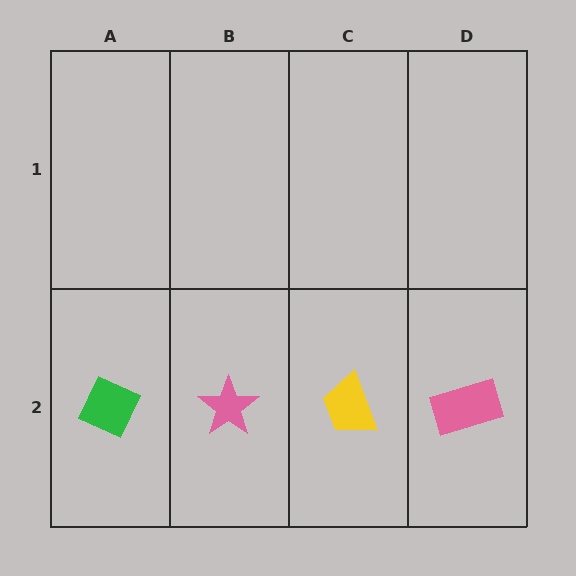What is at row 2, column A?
A green diamond.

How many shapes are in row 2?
4 shapes.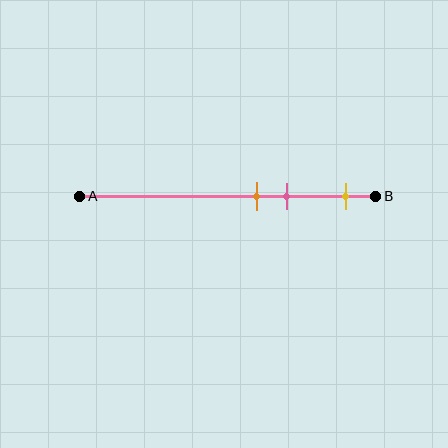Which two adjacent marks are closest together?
The orange and pink marks are the closest adjacent pair.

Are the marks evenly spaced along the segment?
No, the marks are not evenly spaced.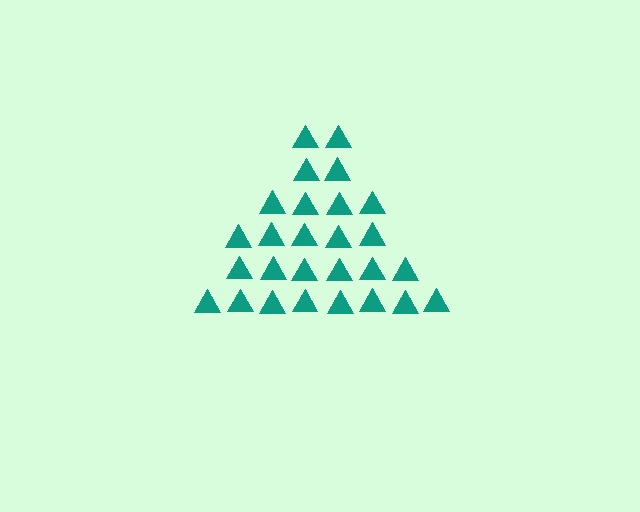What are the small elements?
The small elements are triangles.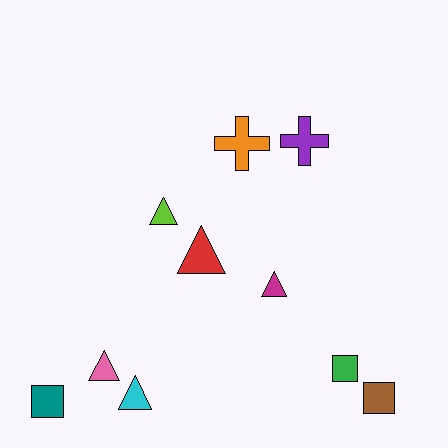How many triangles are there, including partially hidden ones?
There are 5 triangles.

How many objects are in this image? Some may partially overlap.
There are 10 objects.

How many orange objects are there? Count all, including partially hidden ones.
There is 1 orange object.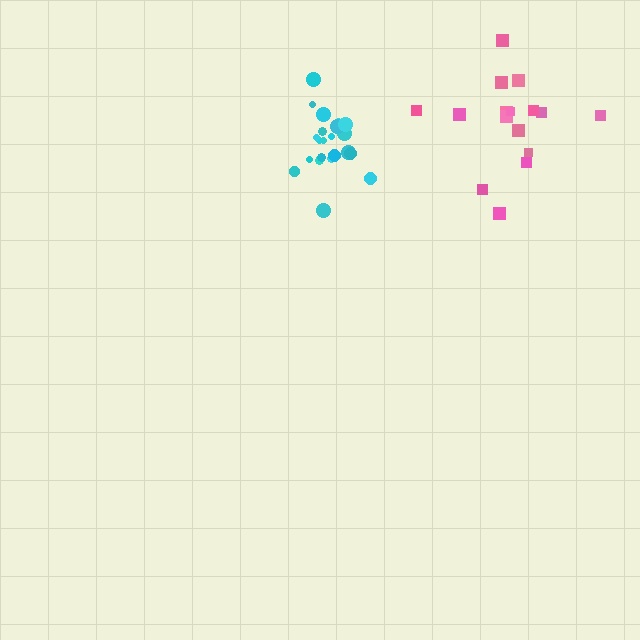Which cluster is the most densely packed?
Cyan.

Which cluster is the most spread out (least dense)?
Pink.